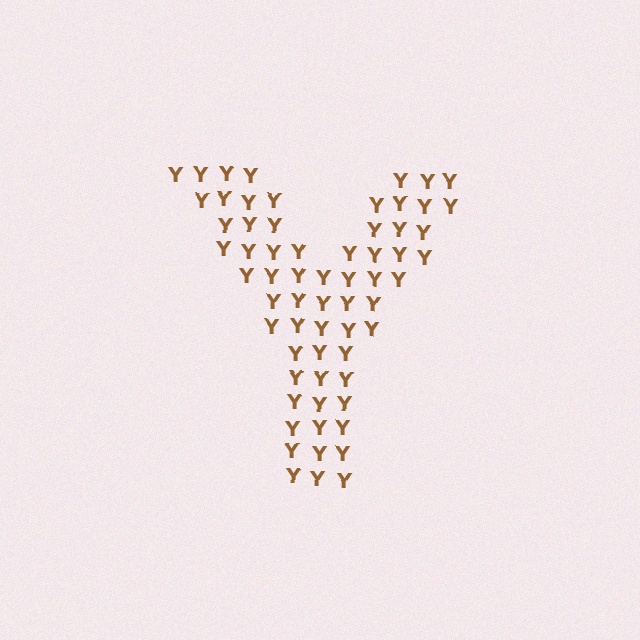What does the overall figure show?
The overall figure shows the letter Y.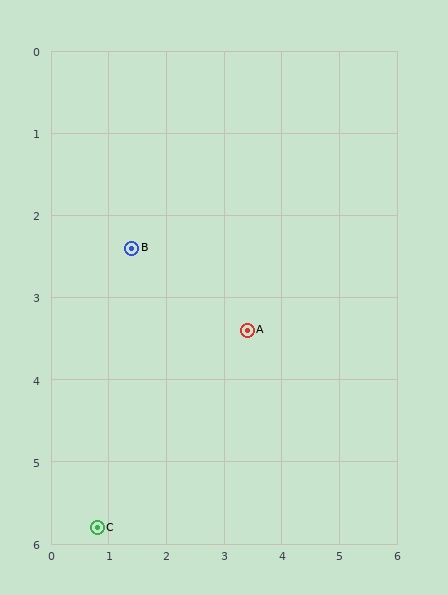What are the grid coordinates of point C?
Point C is at approximately (0.8, 5.8).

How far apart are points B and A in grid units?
Points B and A are about 2.2 grid units apart.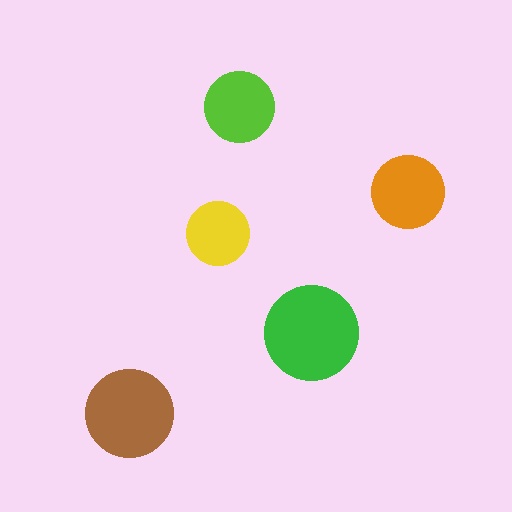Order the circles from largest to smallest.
the green one, the brown one, the orange one, the lime one, the yellow one.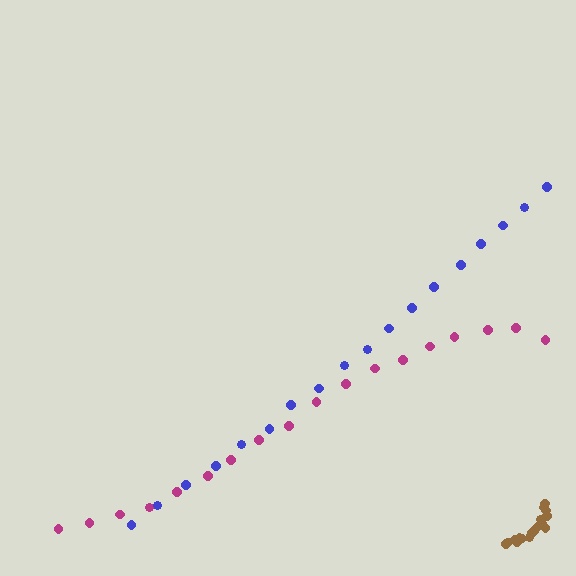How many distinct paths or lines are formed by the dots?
There are 3 distinct paths.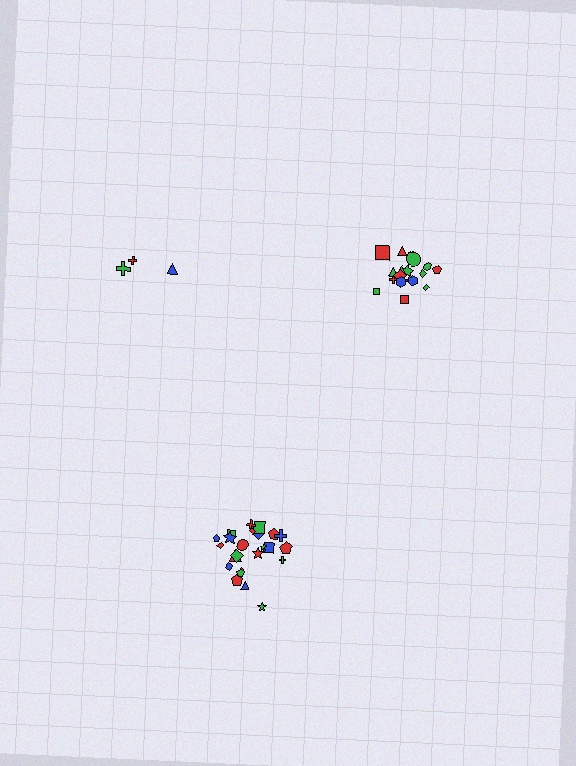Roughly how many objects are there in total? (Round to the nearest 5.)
Roughly 45 objects in total.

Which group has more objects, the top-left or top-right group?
The top-right group.